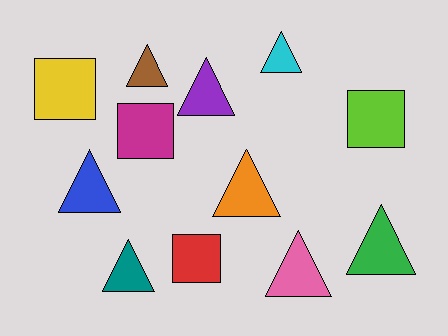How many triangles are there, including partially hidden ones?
There are 8 triangles.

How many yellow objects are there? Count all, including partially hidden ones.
There is 1 yellow object.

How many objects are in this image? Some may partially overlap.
There are 12 objects.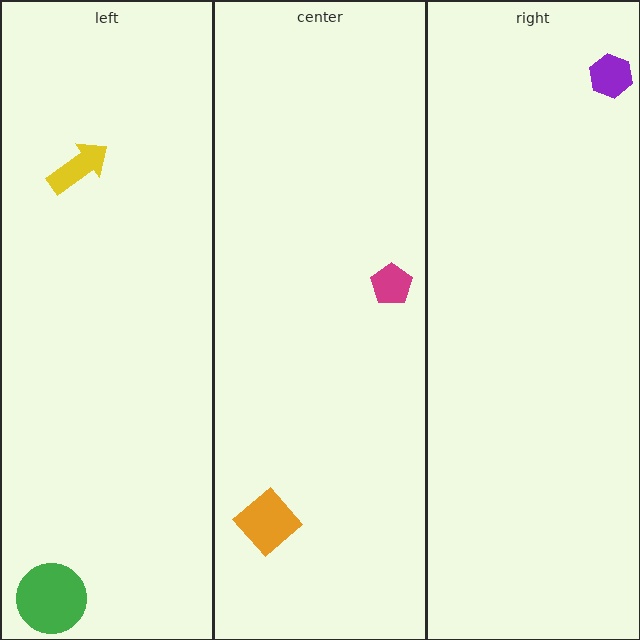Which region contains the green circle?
The left region.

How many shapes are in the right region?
1.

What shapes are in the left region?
The green circle, the yellow arrow.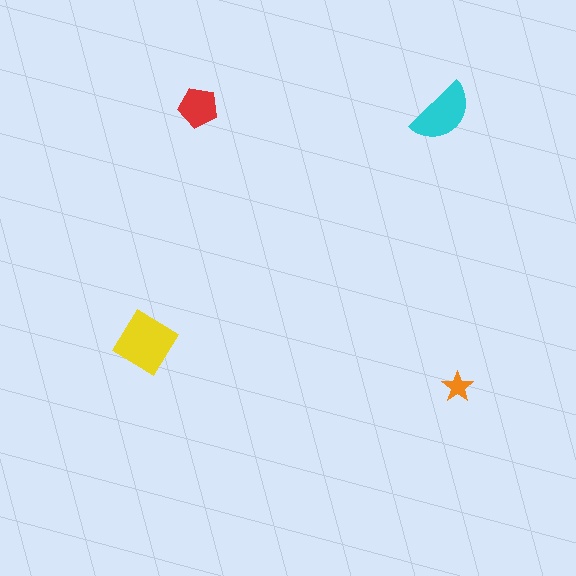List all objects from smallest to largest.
The orange star, the red pentagon, the cyan semicircle, the yellow diamond.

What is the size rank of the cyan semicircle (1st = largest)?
2nd.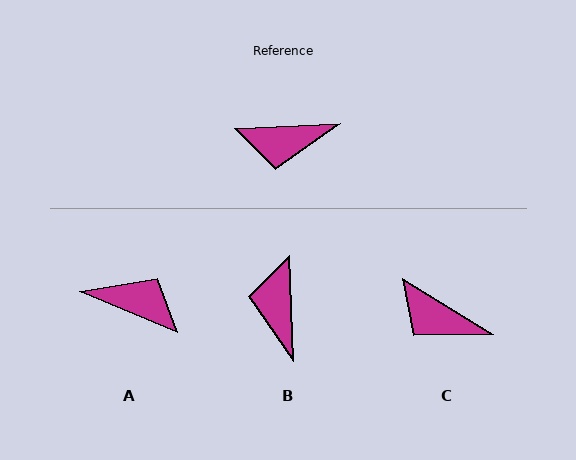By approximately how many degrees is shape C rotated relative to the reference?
Approximately 35 degrees clockwise.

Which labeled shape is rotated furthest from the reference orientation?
A, about 155 degrees away.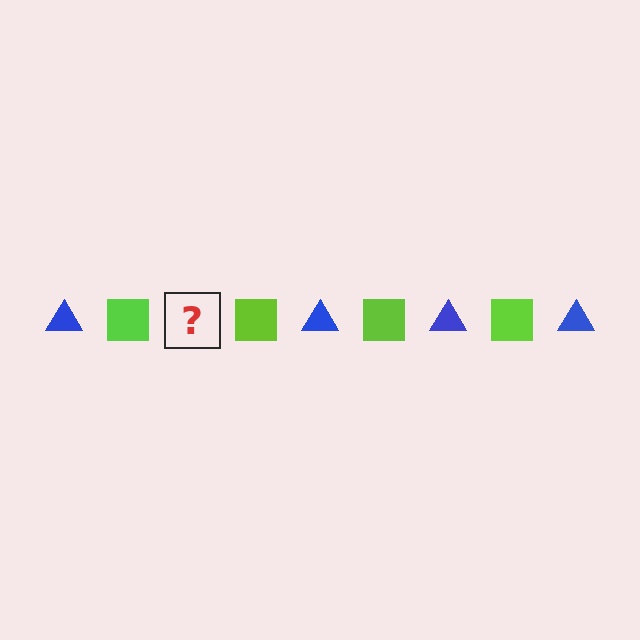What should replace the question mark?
The question mark should be replaced with a blue triangle.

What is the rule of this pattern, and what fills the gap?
The rule is that the pattern alternates between blue triangle and lime square. The gap should be filled with a blue triangle.